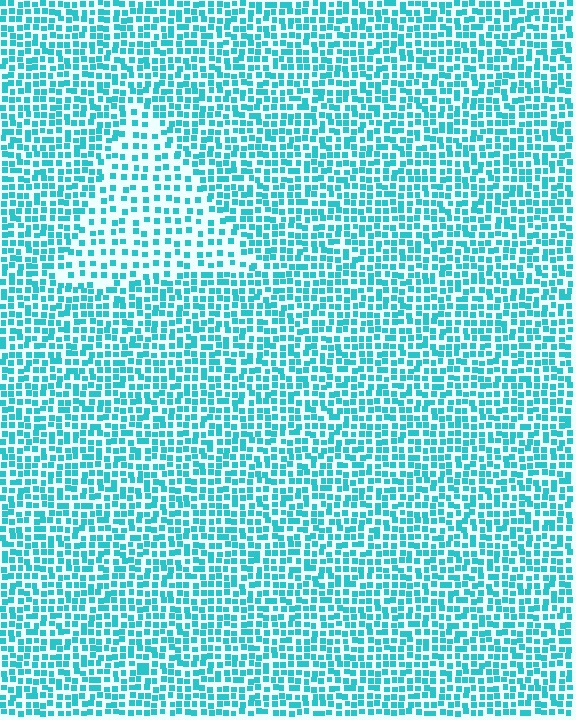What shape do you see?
I see a triangle.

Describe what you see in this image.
The image contains small cyan elements arranged at two different densities. A triangle-shaped region is visible where the elements are less densely packed than the surrounding area.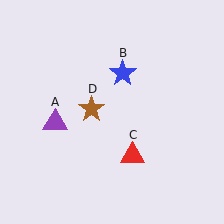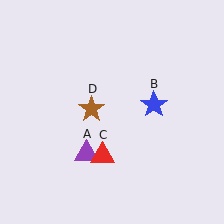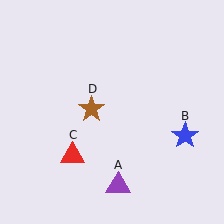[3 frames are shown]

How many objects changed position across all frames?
3 objects changed position: purple triangle (object A), blue star (object B), red triangle (object C).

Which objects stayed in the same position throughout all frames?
Brown star (object D) remained stationary.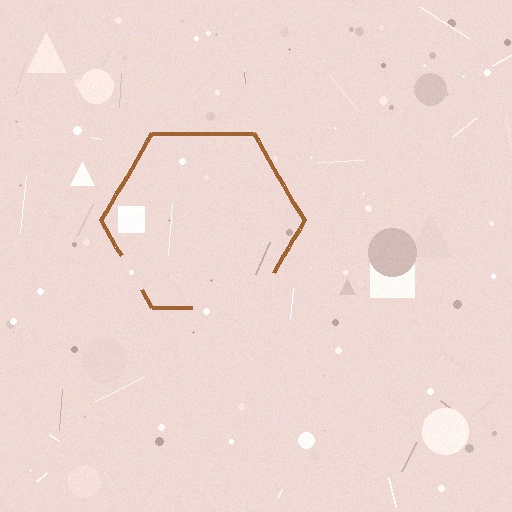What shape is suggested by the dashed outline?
The dashed outline suggests a hexagon.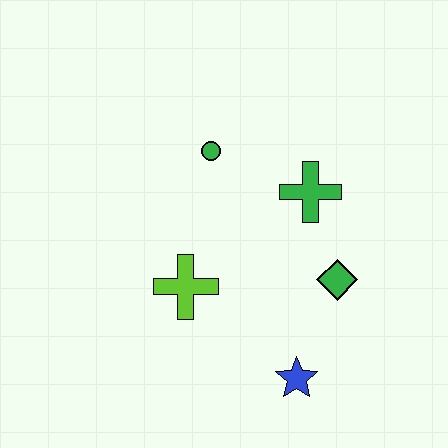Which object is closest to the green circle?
The green cross is closest to the green circle.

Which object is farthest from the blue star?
The green circle is farthest from the blue star.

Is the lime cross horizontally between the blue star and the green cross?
No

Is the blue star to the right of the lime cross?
Yes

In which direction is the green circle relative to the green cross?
The green circle is to the left of the green cross.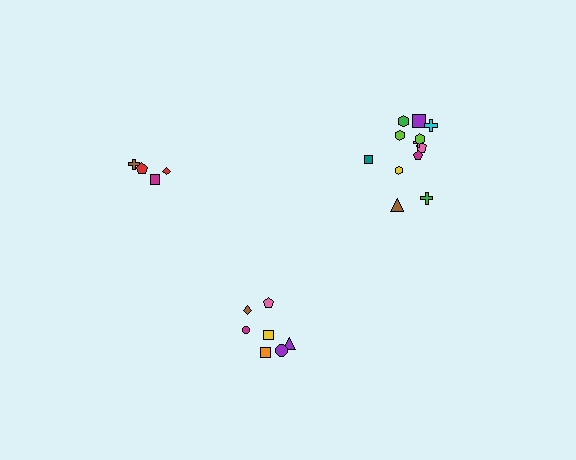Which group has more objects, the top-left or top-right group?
The top-right group.